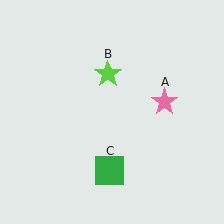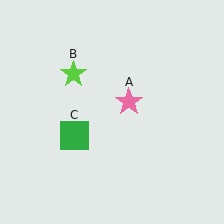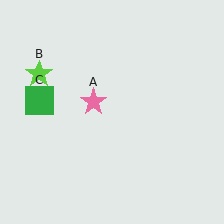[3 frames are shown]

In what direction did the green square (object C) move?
The green square (object C) moved up and to the left.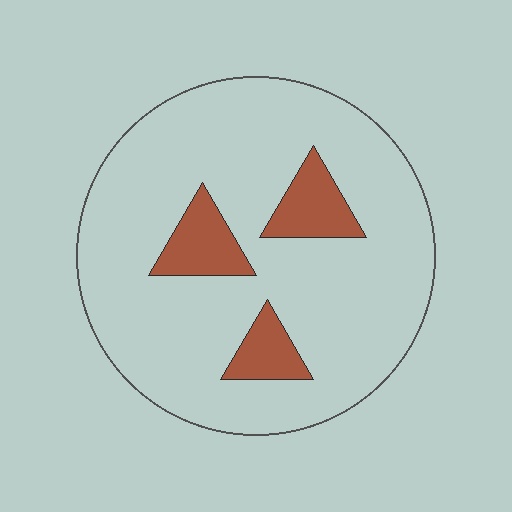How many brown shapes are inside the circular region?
3.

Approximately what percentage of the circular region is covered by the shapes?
Approximately 15%.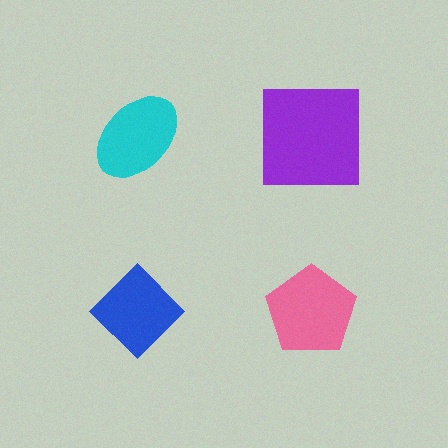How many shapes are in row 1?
2 shapes.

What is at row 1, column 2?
A purple square.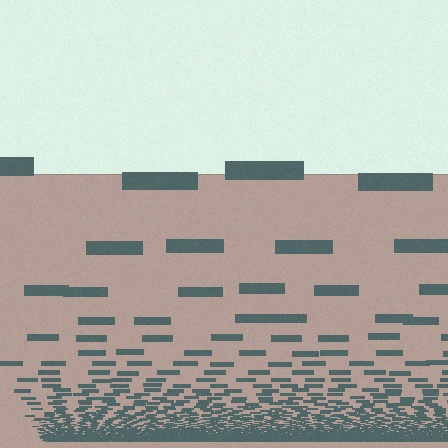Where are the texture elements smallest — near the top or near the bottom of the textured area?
Near the bottom.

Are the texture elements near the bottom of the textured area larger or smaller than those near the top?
Smaller. The gradient is inverted — elements near the bottom are smaller and denser.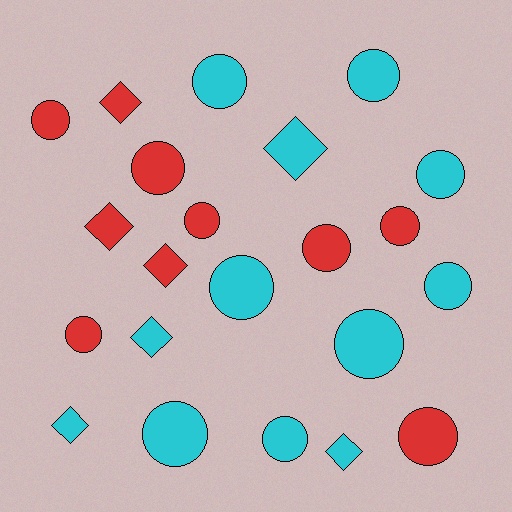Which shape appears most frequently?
Circle, with 15 objects.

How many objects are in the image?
There are 22 objects.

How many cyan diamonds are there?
There are 4 cyan diamonds.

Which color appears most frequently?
Cyan, with 12 objects.